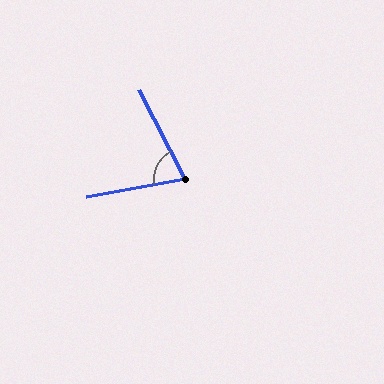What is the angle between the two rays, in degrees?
Approximately 73 degrees.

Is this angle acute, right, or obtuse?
It is acute.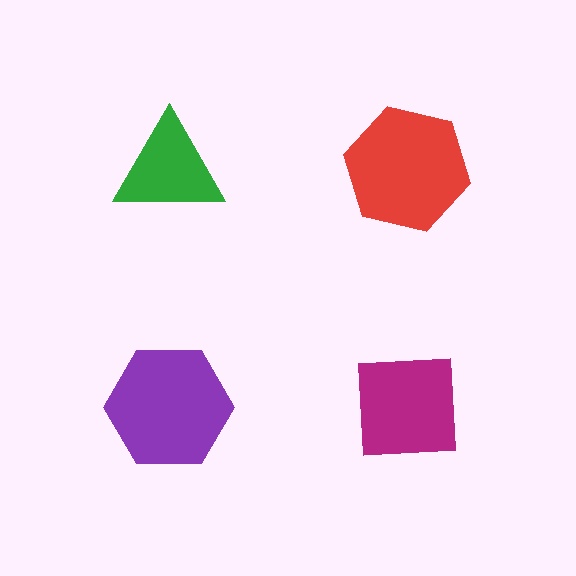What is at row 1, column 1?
A green triangle.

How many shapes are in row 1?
2 shapes.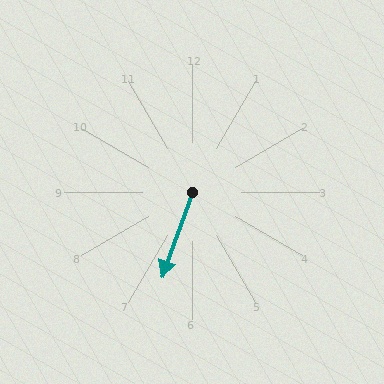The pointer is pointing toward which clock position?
Roughly 7 o'clock.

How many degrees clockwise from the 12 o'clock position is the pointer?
Approximately 200 degrees.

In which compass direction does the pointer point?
South.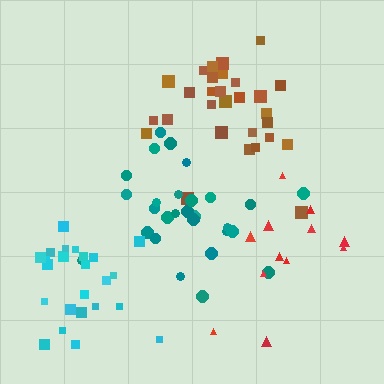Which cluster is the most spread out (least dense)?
Red.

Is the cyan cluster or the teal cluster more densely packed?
Teal.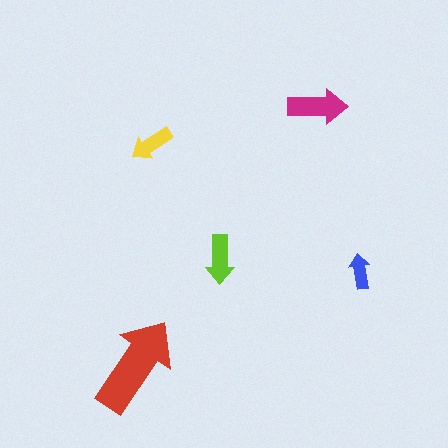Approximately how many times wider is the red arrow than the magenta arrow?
About 1.5 times wider.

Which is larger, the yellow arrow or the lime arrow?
The lime one.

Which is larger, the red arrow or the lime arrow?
The red one.